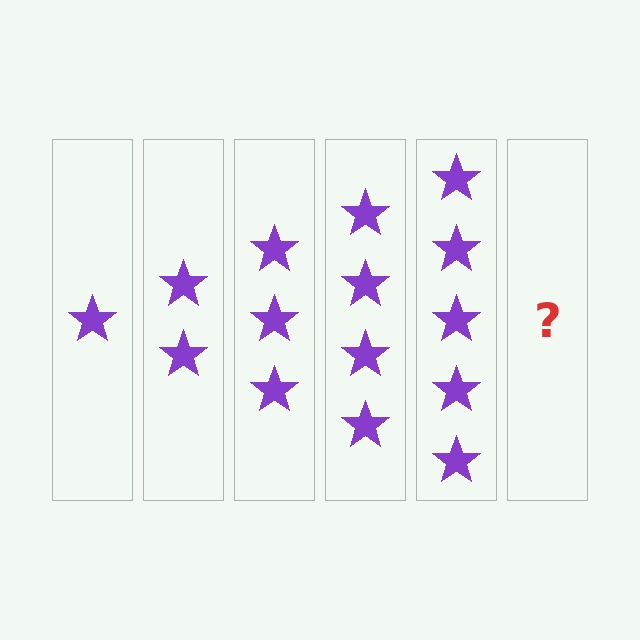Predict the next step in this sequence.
The next step is 6 stars.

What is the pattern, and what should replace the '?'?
The pattern is that each step adds one more star. The '?' should be 6 stars.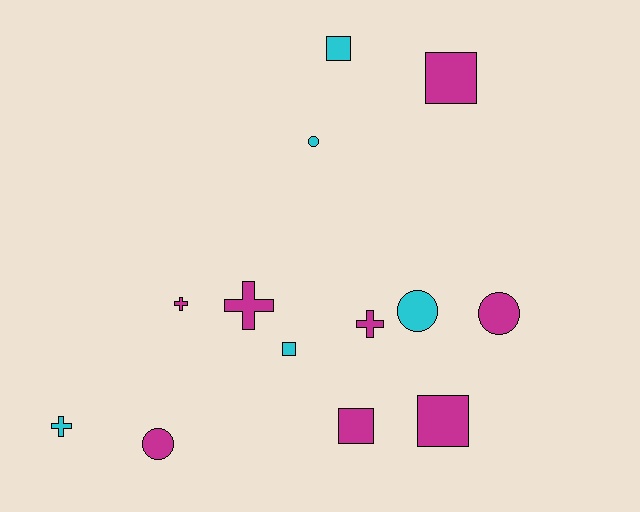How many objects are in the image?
There are 13 objects.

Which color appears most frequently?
Magenta, with 8 objects.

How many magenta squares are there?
There are 3 magenta squares.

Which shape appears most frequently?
Square, with 5 objects.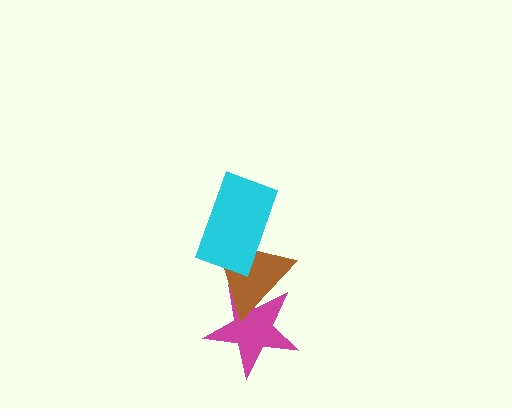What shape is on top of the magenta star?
The brown triangle is on top of the magenta star.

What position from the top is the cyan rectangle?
The cyan rectangle is 1st from the top.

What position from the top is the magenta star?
The magenta star is 3rd from the top.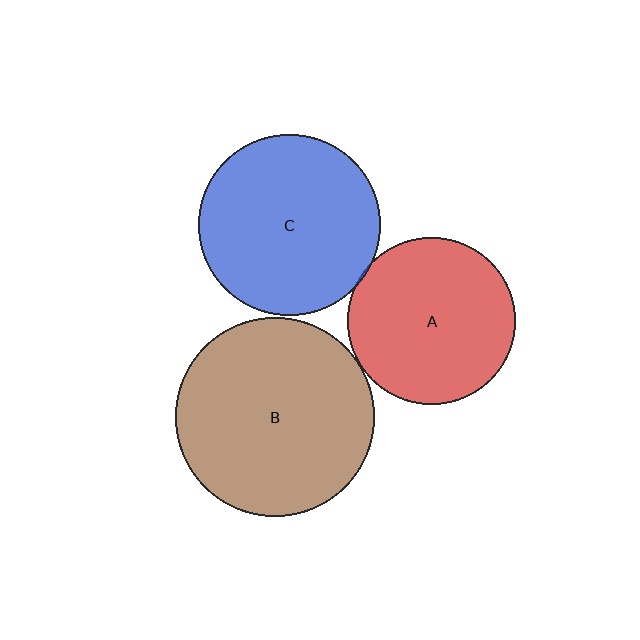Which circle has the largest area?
Circle B (brown).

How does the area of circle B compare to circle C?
Approximately 1.2 times.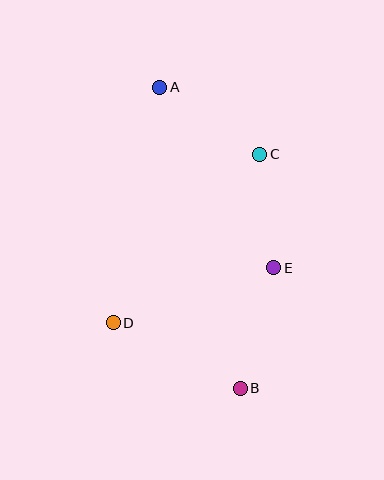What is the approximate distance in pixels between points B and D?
The distance between B and D is approximately 143 pixels.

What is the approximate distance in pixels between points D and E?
The distance between D and E is approximately 170 pixels.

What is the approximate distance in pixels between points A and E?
The distance between A and E is approximately 213 pixels.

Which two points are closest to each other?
Points C and E are closest to each other.